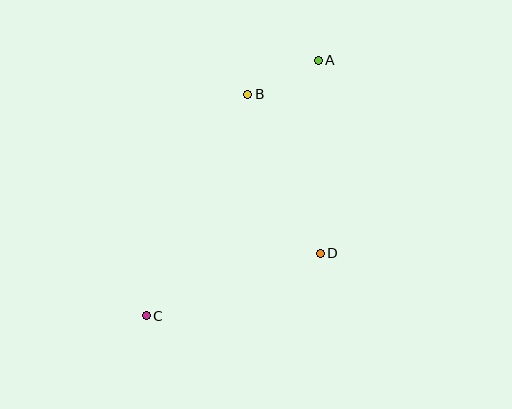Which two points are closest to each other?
Points A and B are closest to each other.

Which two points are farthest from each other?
Points A and C are farthest from each other.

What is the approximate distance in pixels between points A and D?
The distance between A and D is approximately 193 pixels.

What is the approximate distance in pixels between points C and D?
The distance between C and D is approximately 185 pixels.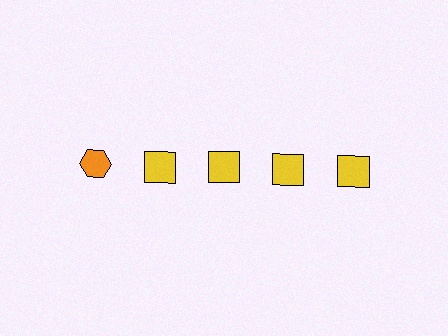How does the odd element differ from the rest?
It differs in both color (orange instead of yellow) and shape (hexagon instead of square).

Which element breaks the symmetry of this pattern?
The orange hexagon in the top row, leftmost column breaks the symmetry. All other shapes are yellow squares.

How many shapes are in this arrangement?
There are 5 shapes arranged in a grid pattern.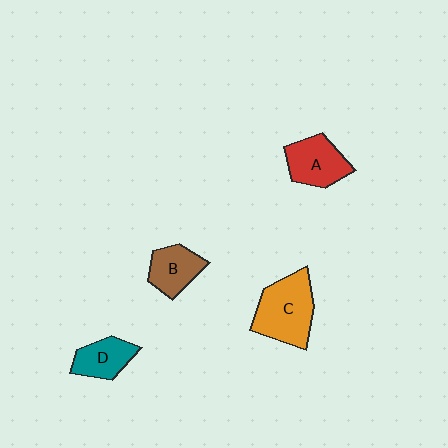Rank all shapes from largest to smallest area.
From largest to smallest: C (orange), A (red), B (brown), D (teal).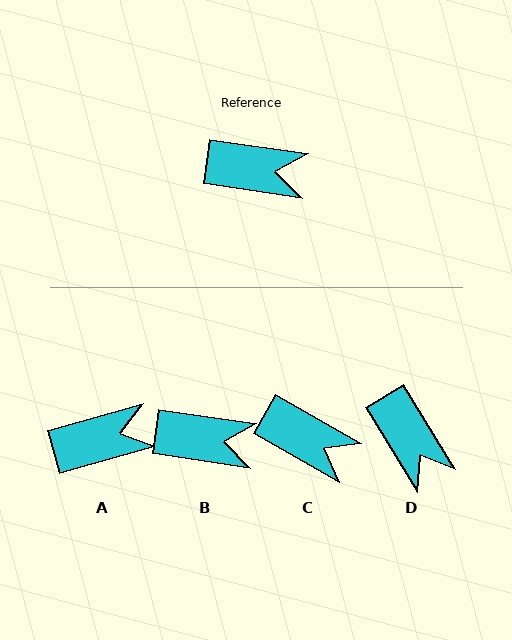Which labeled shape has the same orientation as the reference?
B.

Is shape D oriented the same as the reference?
No, it is off by about 51 degrees.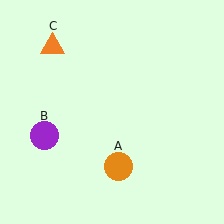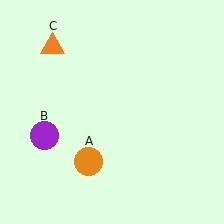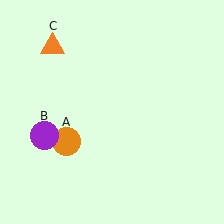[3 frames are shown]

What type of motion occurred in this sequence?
The orange circle (object A) rotated clockwise around the center of the scene.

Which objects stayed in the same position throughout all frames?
Purple circle (object B) and orange triangle (object C) remained stationary.